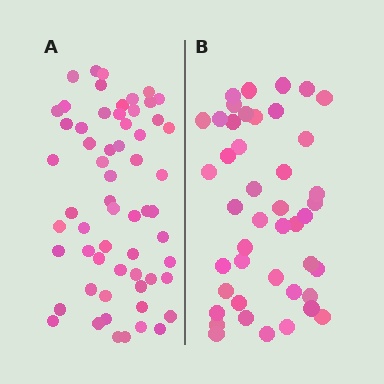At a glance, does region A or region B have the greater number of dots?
Region A (the left region) has more dots.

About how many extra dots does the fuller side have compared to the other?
Region A has approximately 15 more dots than region B.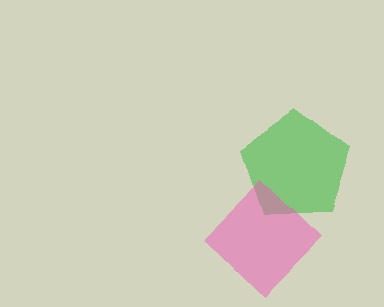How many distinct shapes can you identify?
There are 2 distinct shapes: a green pentagon, a pink diamond.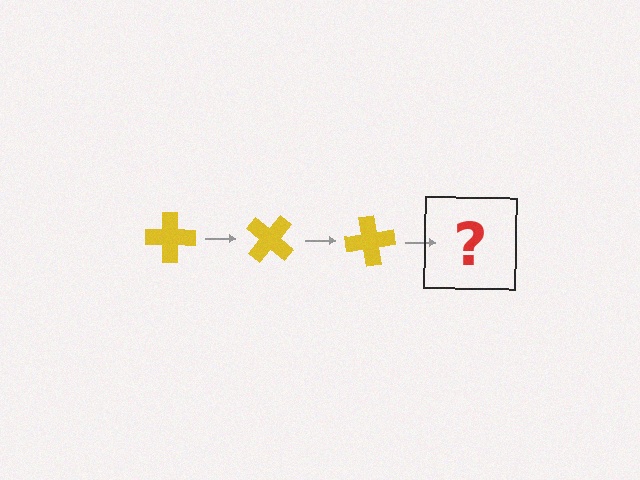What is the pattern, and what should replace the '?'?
The pattern is that the cross rotates 40 degrees each step. The '?' should be a yellow cross rotated 120 degrees.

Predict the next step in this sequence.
The next step is a yellow cross rotated 120 degrees.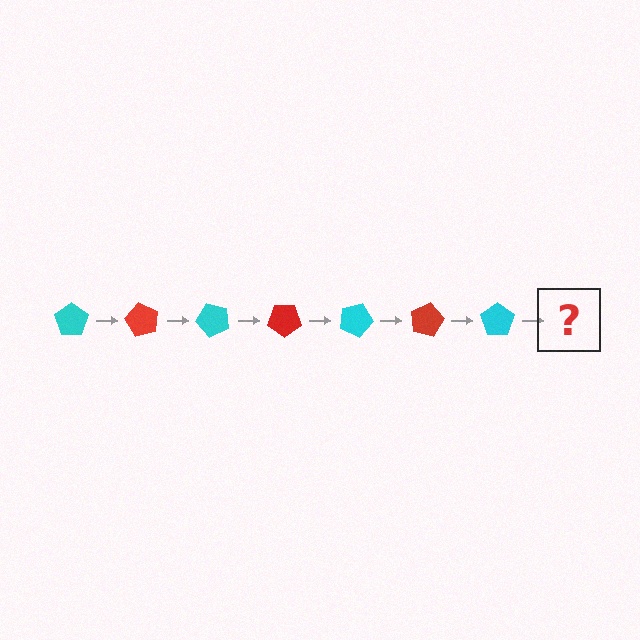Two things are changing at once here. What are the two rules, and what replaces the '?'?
The two rules are that it rotates 60 degrees each step and the color cycles through cyan and red. The '?' should be a red pentagon, rotated 420 degrees from the start.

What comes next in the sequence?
The next element should be a red pentagon, rotated 420 degrees from the start.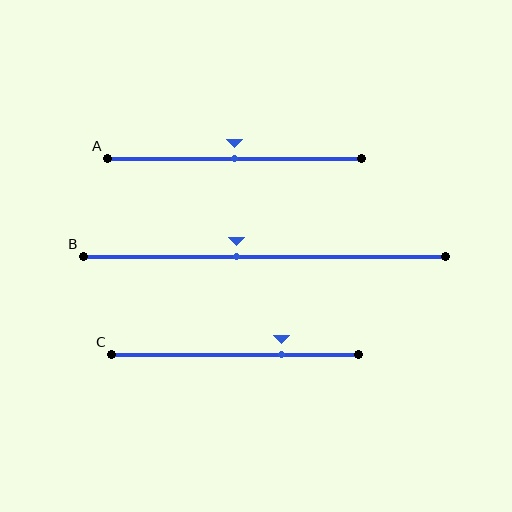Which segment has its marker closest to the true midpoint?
Segment A has its marker closest to the true midpoint.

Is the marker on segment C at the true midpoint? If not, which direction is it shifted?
No, the marker on segment C is shifted to the right by about 19% of the segment length.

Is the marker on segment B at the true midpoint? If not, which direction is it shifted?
No, the marker on segment B is shifted to the left by about 8% of the segment length.